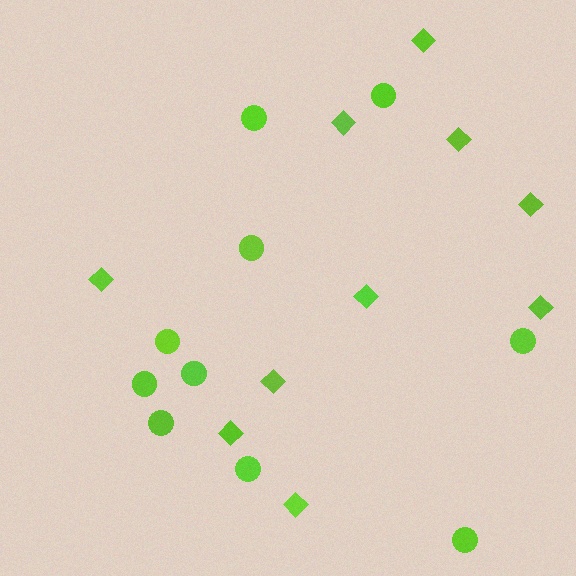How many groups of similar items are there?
There are 2 groups: one group of diamonds (10) and one group of circles (10).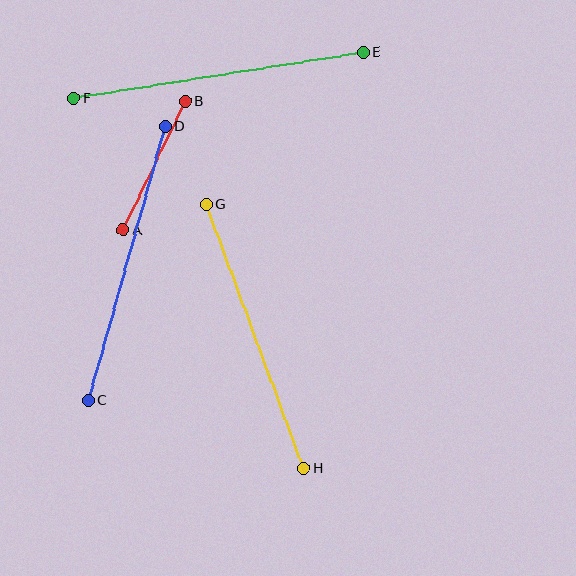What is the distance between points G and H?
The distance is approximately 282 pixels.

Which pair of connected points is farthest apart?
Points E and F are farthest apart.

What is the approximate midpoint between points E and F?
The midpoint is at approximately (218, 75) pixels.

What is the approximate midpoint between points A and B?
The midpoint is at approximately (154, 166) pixels.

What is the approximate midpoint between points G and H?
The midpoint is at approximately (255, 336) pixels.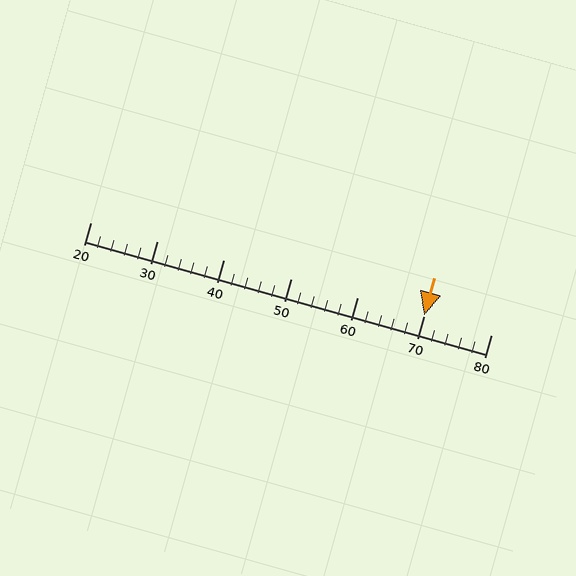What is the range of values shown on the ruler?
The ruler shows values from 20 to 80.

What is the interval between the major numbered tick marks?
The major tick marks are spaced 10 units apart.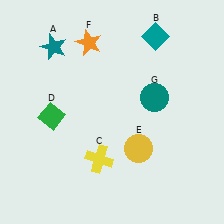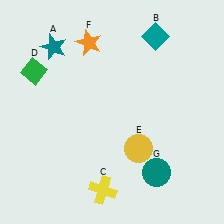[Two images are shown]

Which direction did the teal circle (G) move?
The teal circle (G) moved down.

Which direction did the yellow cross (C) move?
The yellow cross (C) moved down.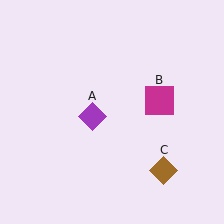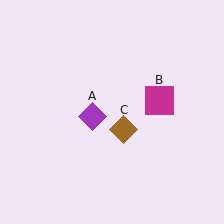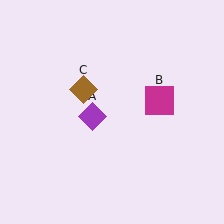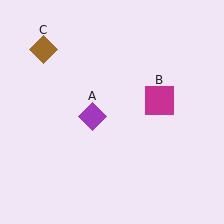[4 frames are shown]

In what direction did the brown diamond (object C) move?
The brown diamond (object C) moved up and to the left.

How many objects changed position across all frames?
1 object changed position: brown diamond (object C).